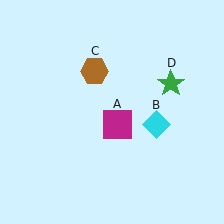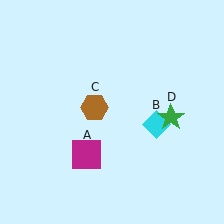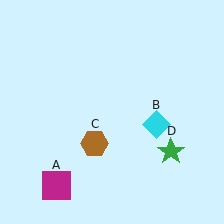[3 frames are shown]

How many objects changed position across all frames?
3 objects changed position: magenta square (object A), brown hexagon (object C), green star (object D).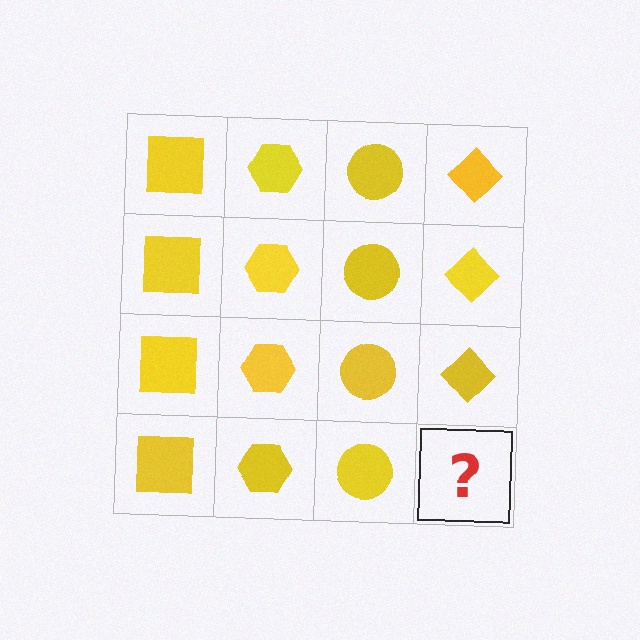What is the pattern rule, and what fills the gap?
The rule is that each column has a consistent shape. The gap should be filled with a yellow diamond.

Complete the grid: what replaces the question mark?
The question mark should be replaced with a yellow diamond.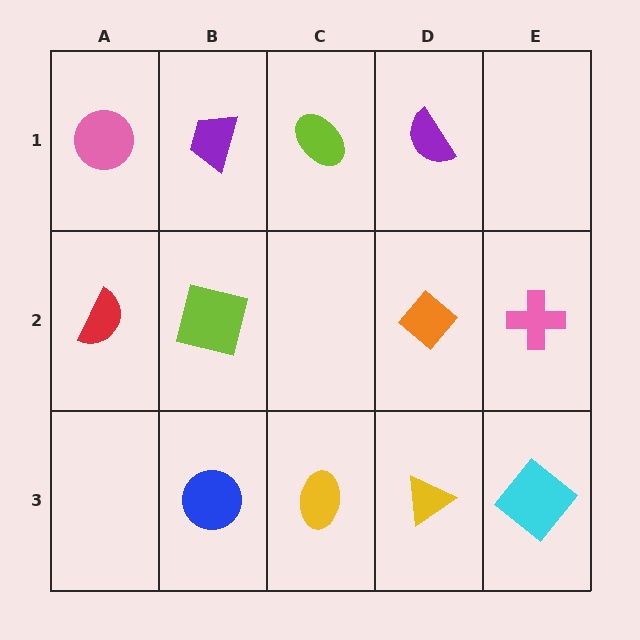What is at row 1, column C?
A lime ellipse.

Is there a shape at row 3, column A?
No, that cell is empty.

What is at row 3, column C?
A yellow ellipse.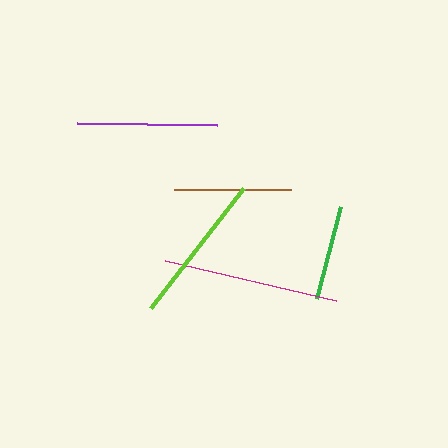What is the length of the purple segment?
The purple segment is approximately 140 pixels long.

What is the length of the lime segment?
The lime segment is approximately 152 pixels long.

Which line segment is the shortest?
The green line is the shortest at approximately 95 pixels.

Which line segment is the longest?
The magenta line is the longest at approximately 176 pixels.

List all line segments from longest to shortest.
From longest to shortest: magenta, lime, purple, brown, green.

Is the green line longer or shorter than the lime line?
The lime line is longer than the green line.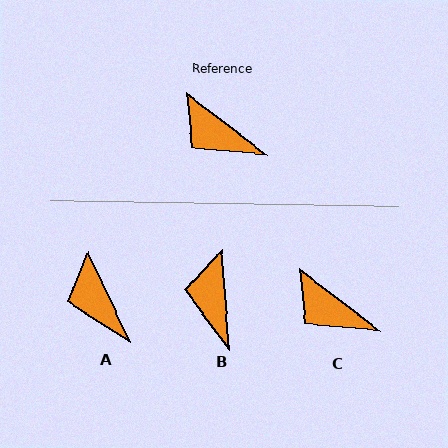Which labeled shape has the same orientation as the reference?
C.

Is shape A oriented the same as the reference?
No, it is off by about 28 degrees.